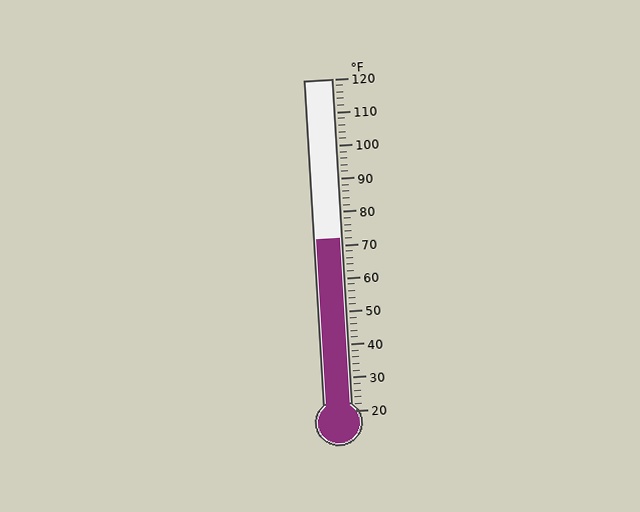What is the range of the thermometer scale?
The thermometer scale ranges from 20°F to 120°F.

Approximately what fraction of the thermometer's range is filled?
The thermometer is filled to approximately 50% of its range.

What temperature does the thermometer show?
The thermometer shows approximately 72°F.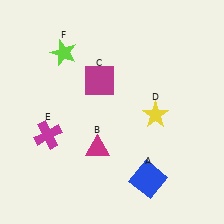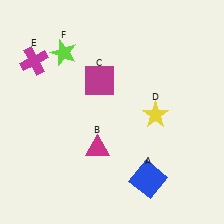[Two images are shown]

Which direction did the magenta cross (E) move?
The magenta cross (E) moved up.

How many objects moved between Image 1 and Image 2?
1 object moved between the two images.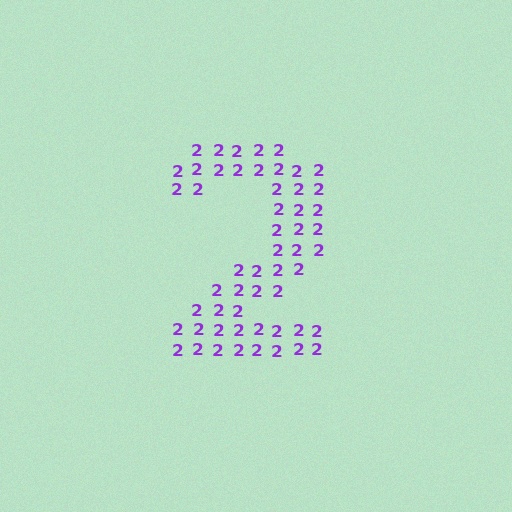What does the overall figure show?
The overall figure shows the digit 2.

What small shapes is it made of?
It is made of small digit 2's.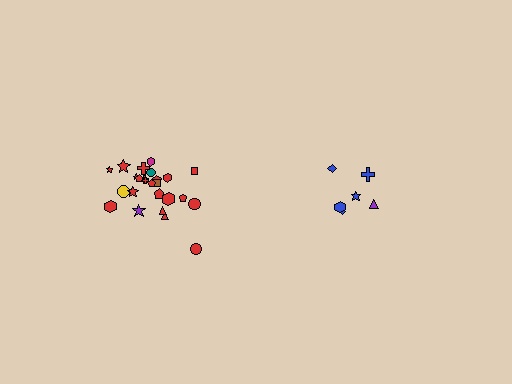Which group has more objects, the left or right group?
The left group.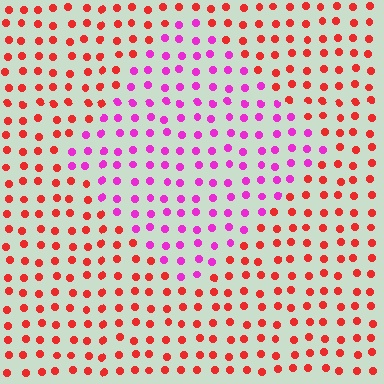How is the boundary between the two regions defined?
The boundary is defined purely by a slight shift in hue (about 52 degrees). Spacing, size, and orientation are identical on both sides.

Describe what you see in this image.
The image is filled with small red elements in a uniform arrangement. A diamond-shaped region is visible where the elements are tinted to a slightly different hue, forming a subtle color boundary.